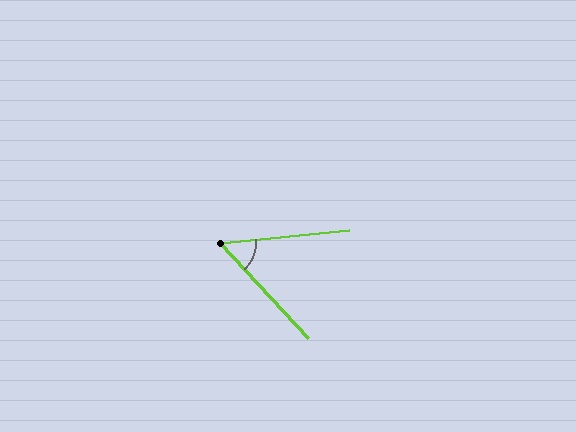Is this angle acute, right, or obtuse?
It is acute.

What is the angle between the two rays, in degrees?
Approximately 53 degrees.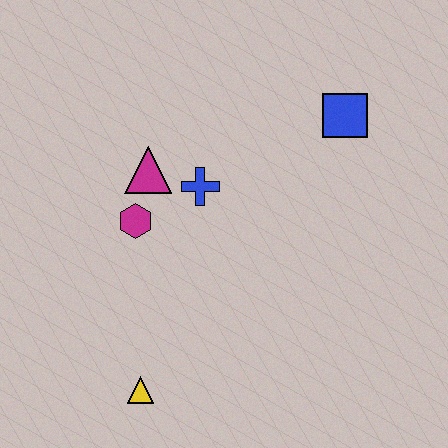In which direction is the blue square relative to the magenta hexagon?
The blue square is to the right of the magenta hexagon.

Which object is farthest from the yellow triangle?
The blue square is farthest from the yellow triangle.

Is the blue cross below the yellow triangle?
No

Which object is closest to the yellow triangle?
The magenta hexagon is closest to the yellow triangle.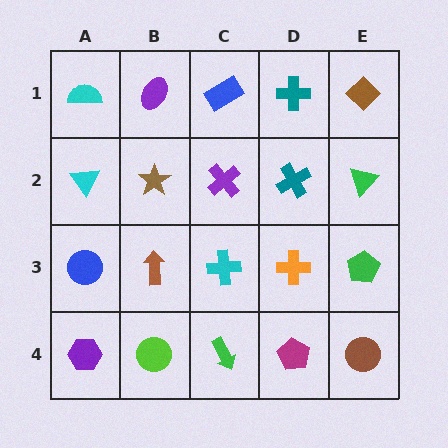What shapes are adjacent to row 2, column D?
A teal cross (row 1, column D), an orange cross (row 3, column D), a purple cross (row 2, column C), a green triangle (row 2, column E).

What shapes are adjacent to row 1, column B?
A brown star (row 2, column B), a cyan semicircle (row 1, column A), a blue rectangle (row 1, column C).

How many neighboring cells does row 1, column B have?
3.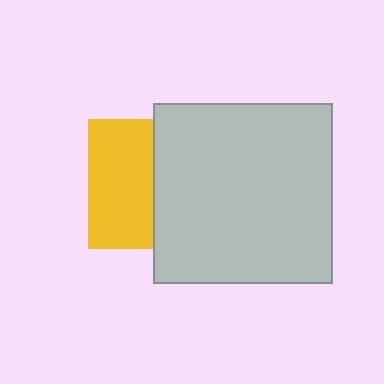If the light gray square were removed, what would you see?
You would see the complete yellow square.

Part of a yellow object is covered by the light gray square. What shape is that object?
It is a square.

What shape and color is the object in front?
The object in front is a light gray square.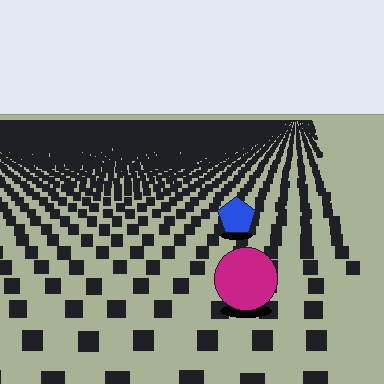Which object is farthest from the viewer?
The blue pentagon is farthest from the viewer. It appears smaller and the ground texture around it is denser.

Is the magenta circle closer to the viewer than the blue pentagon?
Yes. The magenta circle is closer — you can tell from the texture gradient: the ground texture is coarser near it.